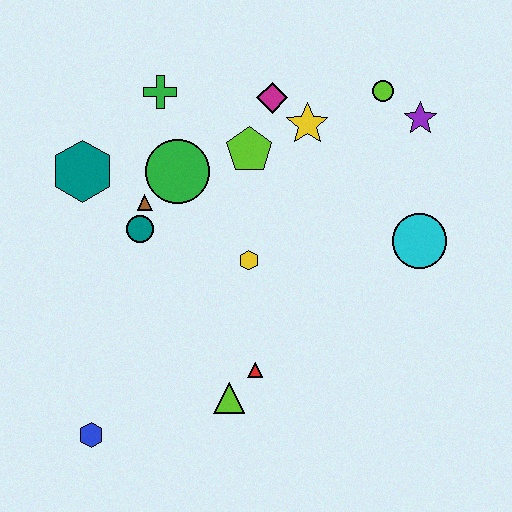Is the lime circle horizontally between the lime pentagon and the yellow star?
No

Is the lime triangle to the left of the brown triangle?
No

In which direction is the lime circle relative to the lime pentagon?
The lime circle is to the right of the lime pentagon.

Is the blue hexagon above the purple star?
No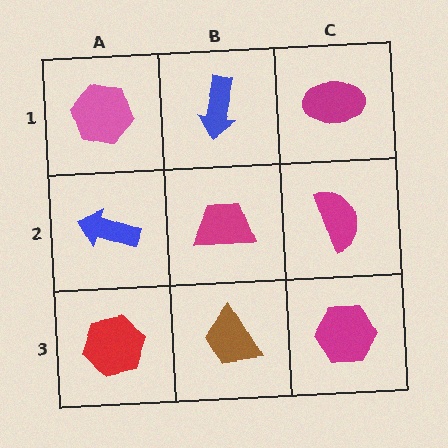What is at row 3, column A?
A red hexagon.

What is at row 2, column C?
A magenta semicircle.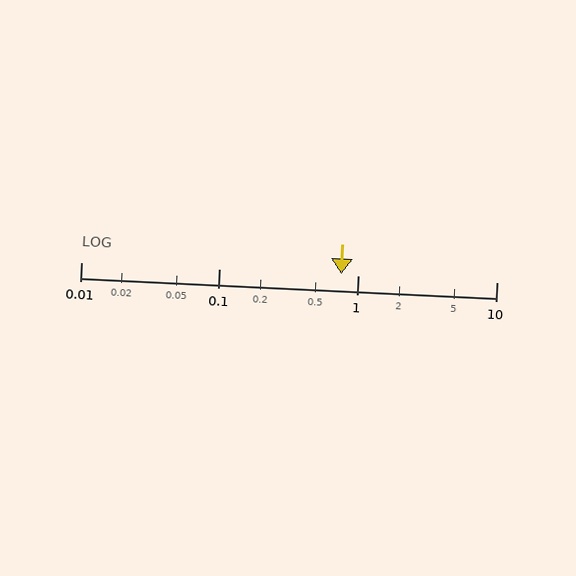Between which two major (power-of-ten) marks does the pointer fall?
The pointer is between 0.1 and 1.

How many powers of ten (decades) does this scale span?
The scale spans 3 decades, from 0.01 to 10.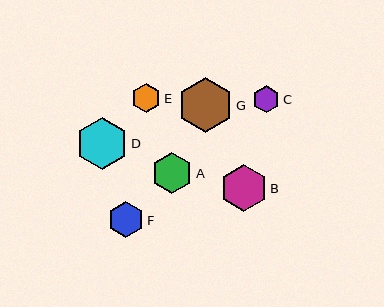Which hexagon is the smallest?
Hexagon C is the smallest with a size of approximately 27 pixels.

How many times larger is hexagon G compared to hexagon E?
Hexagon G is approximately 1.9 times the size of hexagon E.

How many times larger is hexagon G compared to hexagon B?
Hexagon G is approximately 1.2 times the size of hexagon B.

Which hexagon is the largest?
Hexagon G is the largest with a size of approximately 55 pixels.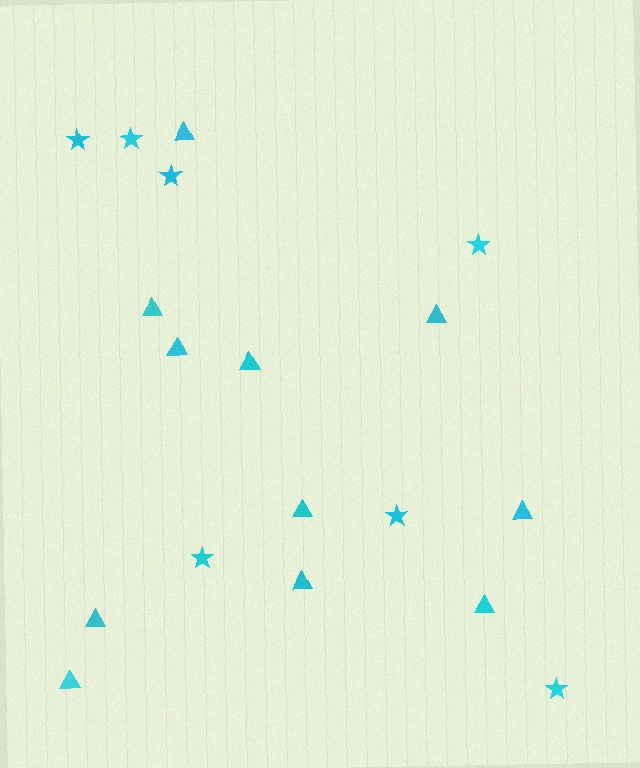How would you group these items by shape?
There are 2 groups: one group of stars (7) and one group of triangles (11).